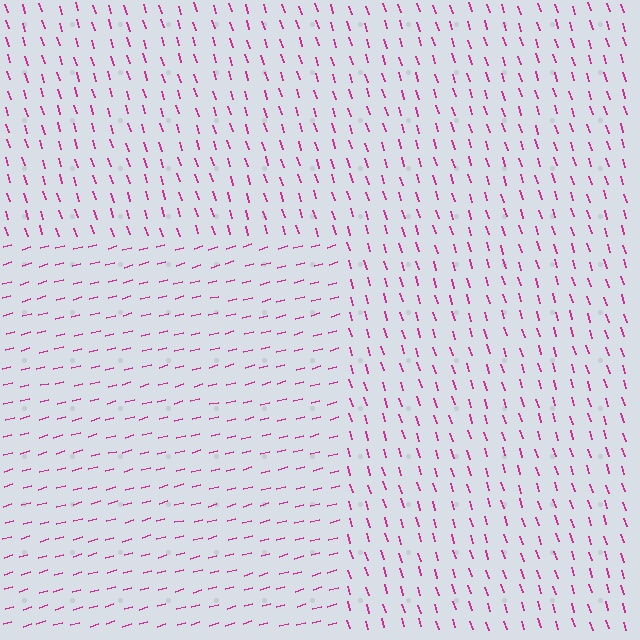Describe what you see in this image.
The image is filled with small magenta line segments. A rectangle region in the image has lines oriented differently from the surrounding lines, creating a visible texture boundary.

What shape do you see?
I see a rectangle.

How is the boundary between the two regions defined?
The boundary is defined purely by a change in line orientation (approximately 88 degrees difference). All lines are the same color and thickness.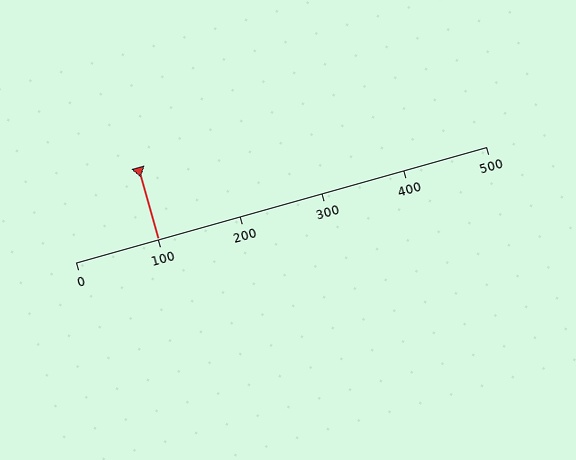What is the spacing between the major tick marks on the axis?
The major ticks are spaced 100 apart.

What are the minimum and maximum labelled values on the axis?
The axis runs from 0 to 500.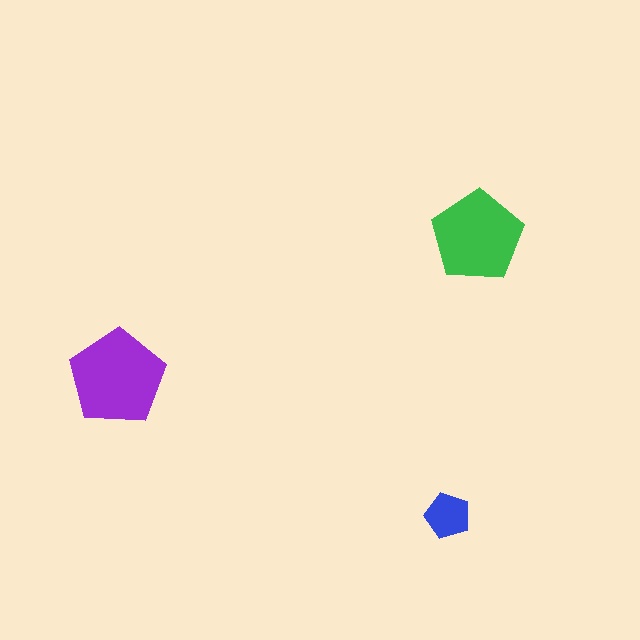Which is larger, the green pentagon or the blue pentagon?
The green one.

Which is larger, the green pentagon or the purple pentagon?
The purple one.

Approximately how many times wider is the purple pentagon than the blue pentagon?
About 2 times wider.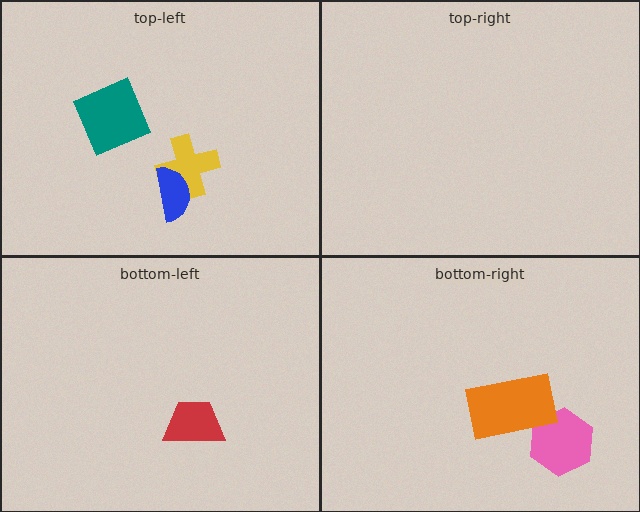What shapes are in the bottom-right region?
The pink hexagon, the orange rectangle.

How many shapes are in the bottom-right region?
2.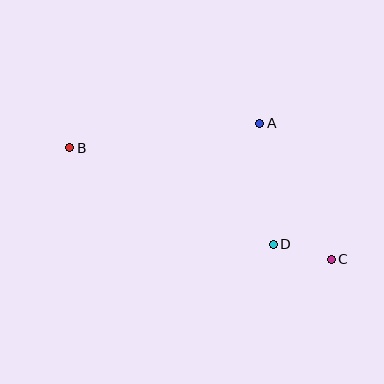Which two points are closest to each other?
Points C and D are closest to each other.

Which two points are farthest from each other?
Points B and C are farthest from each other.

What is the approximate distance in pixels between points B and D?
The distance between B and D is approximately 225 pixels.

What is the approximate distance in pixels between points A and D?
The distance between A and D is approximately 122 pixels.